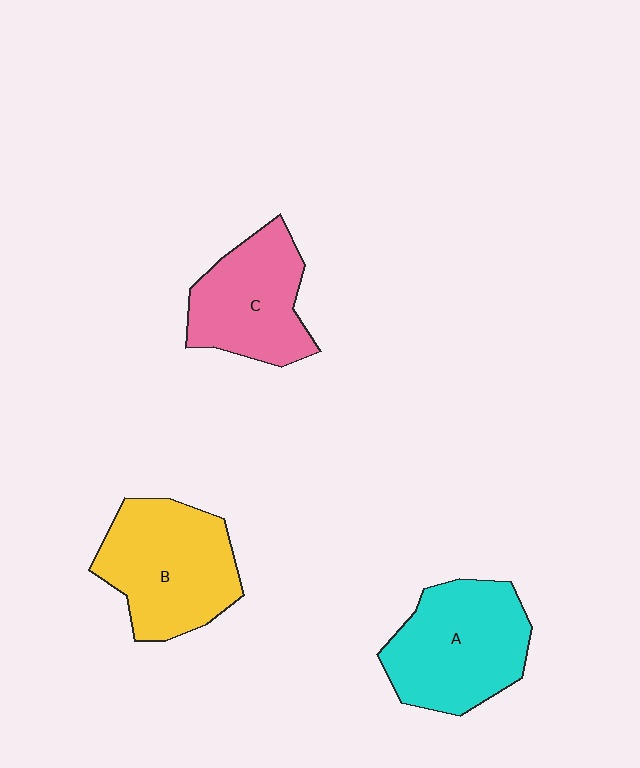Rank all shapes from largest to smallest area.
From largest to smallest: B (yellow), A (cyan), C (pink).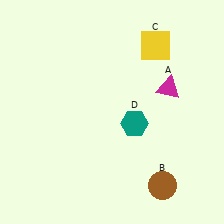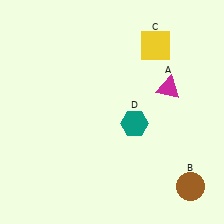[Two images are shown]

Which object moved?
The brown circle (B) moved right.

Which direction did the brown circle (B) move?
The brown circle (B) moved right.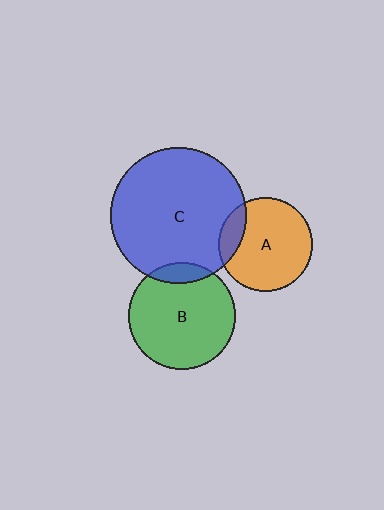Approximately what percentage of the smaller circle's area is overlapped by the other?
Approximately 15%.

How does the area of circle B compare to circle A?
Approximately 1.3 times.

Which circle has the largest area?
Circle C (blue).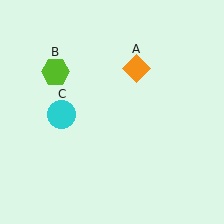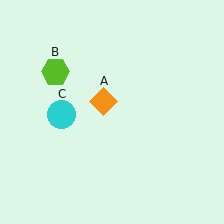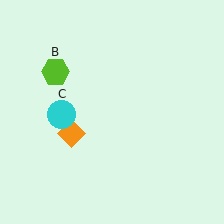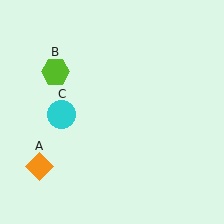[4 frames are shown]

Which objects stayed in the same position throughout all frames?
Lime hexagon (object B) and cyan circle (object C) remained stationary.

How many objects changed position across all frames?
1 object changed position: orange diamond (object A).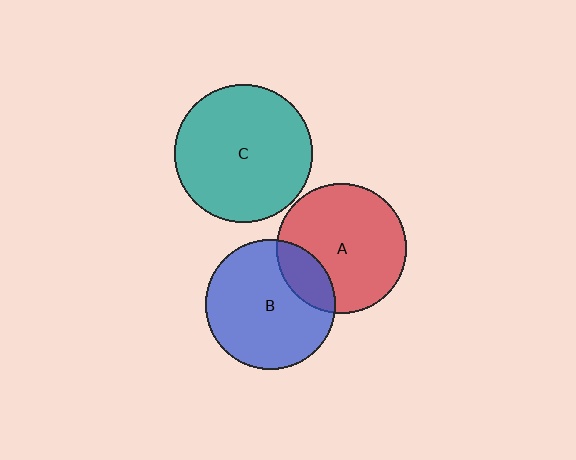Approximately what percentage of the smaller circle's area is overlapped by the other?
Approximately 20%.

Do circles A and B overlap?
Yes.